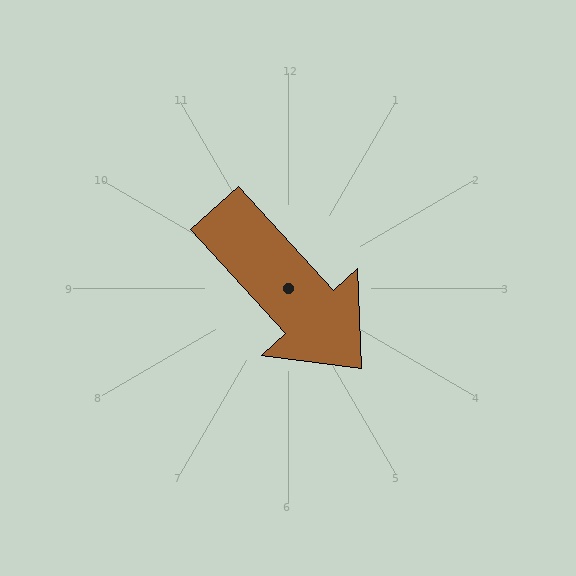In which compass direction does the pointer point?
Southeast.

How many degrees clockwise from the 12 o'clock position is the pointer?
Approximately 138 degrees.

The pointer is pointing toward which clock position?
Roughly 5 o'clock.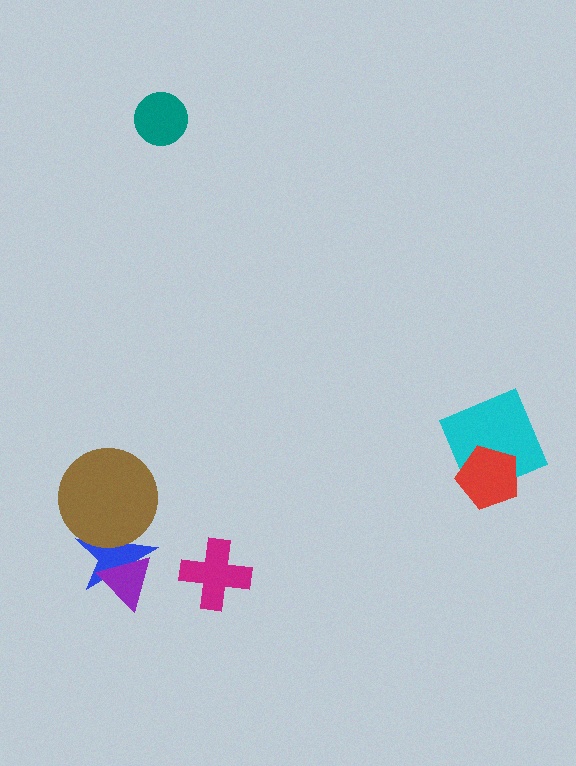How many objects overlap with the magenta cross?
0 objects overlap with the magenta cross.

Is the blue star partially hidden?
Yes, it is partially covered by another shape.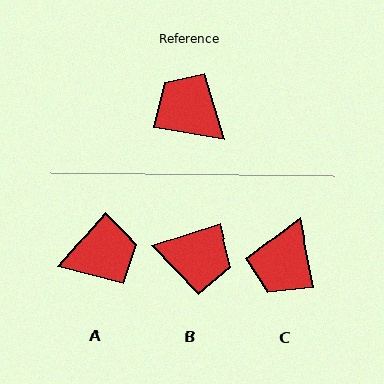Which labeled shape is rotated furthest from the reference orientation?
B, about 153 degrees away.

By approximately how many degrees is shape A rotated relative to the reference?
Approximately 122 degrees clockwise.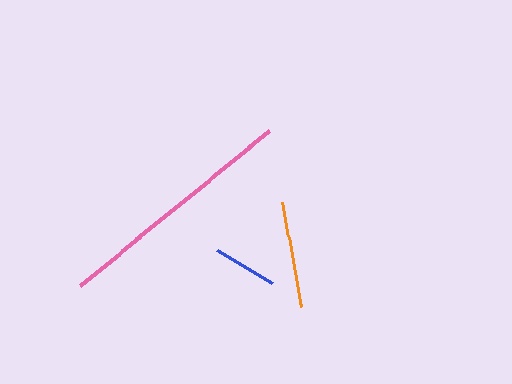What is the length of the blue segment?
The blue segment is approximately 65 pixels long.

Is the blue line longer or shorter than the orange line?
The orange line is longer than the blue line.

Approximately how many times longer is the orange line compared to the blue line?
The orange line is approximately 1.6 times the length of the blue line.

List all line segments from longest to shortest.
From longest to shortest: pink, orange, blue.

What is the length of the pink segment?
The pink segment is approximately 245 pixels long.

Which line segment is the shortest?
The blue line is the shortest at approximately 65 pixels.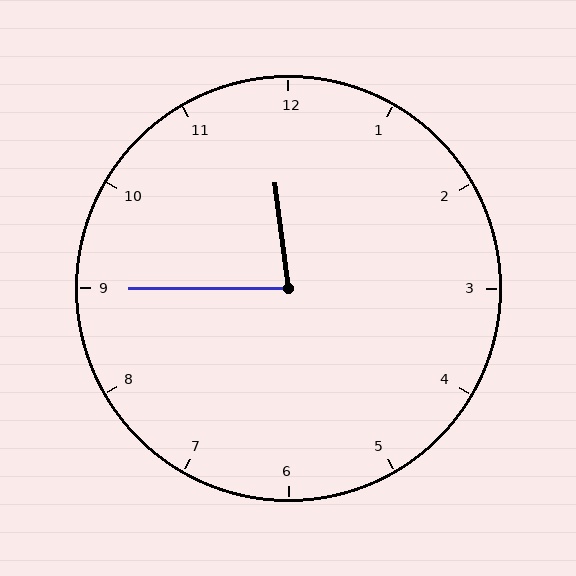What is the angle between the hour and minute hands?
Approximately 82 degrees.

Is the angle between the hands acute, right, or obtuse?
It is acute.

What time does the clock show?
11:45.